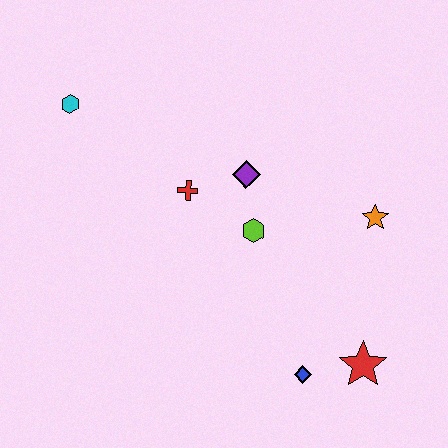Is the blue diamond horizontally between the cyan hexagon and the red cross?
No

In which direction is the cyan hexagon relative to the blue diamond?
The cyan hexagon is above the blue diamond.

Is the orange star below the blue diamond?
No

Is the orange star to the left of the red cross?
No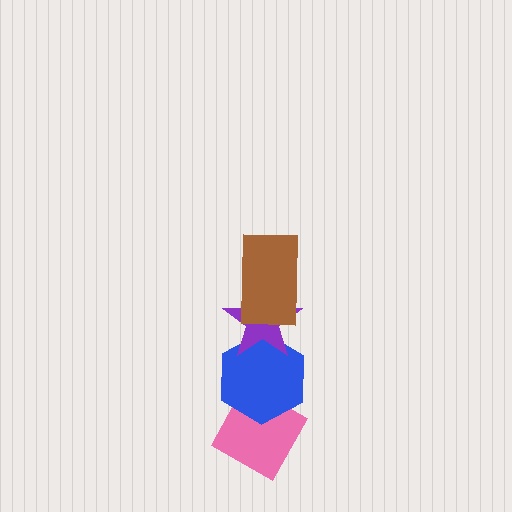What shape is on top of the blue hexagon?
The purple star is on top of the blue hexagon.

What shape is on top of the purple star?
The brown rectangle is on top of the purple star.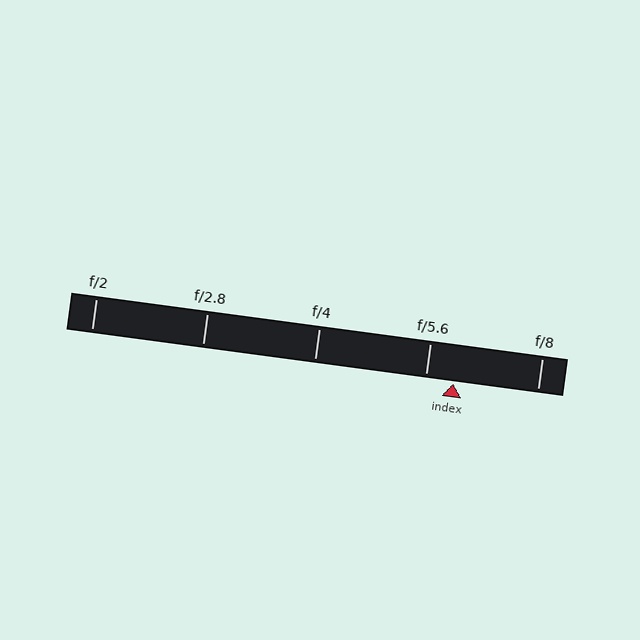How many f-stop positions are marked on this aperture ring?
There are 5 f-stop positions marked.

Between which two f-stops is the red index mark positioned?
The index mark is between f/5.6 and f/8.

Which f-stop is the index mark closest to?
The index mark is closest to f/5.6.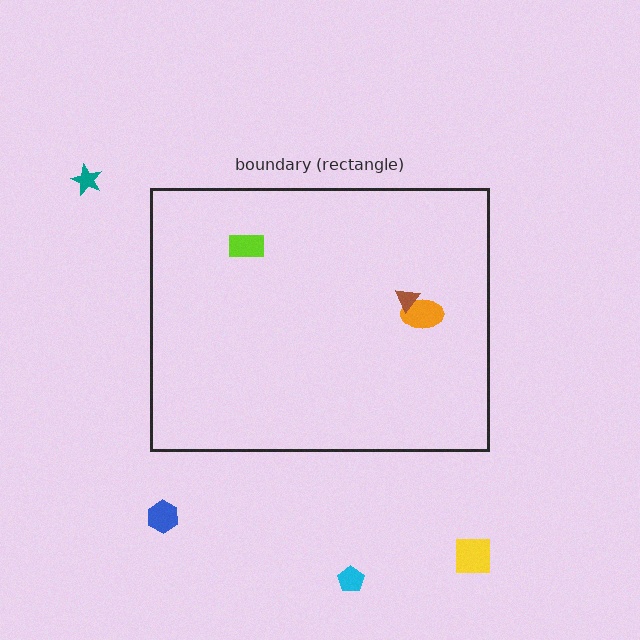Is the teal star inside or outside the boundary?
Outside.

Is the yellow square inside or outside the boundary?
Outside.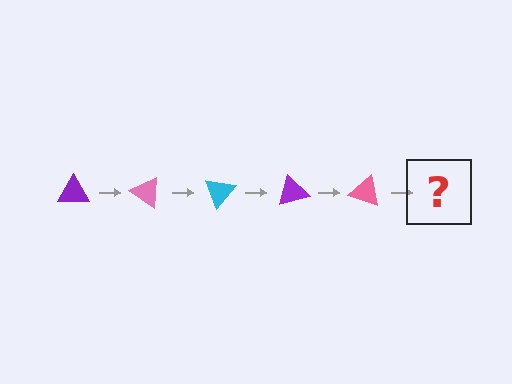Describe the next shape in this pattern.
It should be a cyan triangle, rotated 175 degrees from the start.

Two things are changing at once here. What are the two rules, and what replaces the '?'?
The two rules are that it rotates 35 degrees each step and the color cycles through purple, pink, and cyan. The '?' should be a cyan triangle, rotated 175 degrees from the start.